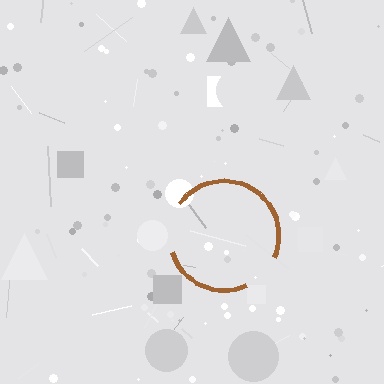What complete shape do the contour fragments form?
The contour fragments form a circle.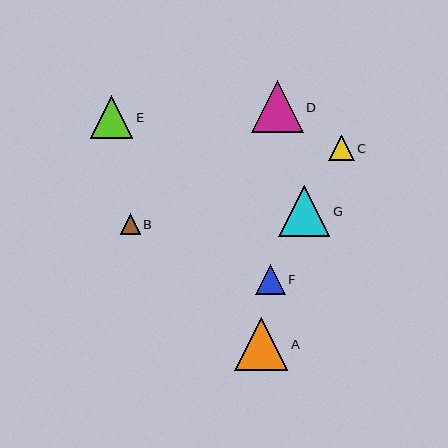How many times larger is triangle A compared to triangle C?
Triangle A is approximately 2.1 times the size of triangle C.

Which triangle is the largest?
Triangle A is the largest with a size of approximately 53 pixels.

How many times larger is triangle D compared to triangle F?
Triangle D is approximately 1.7 times the size of triangle F.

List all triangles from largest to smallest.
From largest to smallest: A, D, G, E, F, C, B.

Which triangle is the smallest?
Triangle B is the smallest with a size of approximately 20 pixels.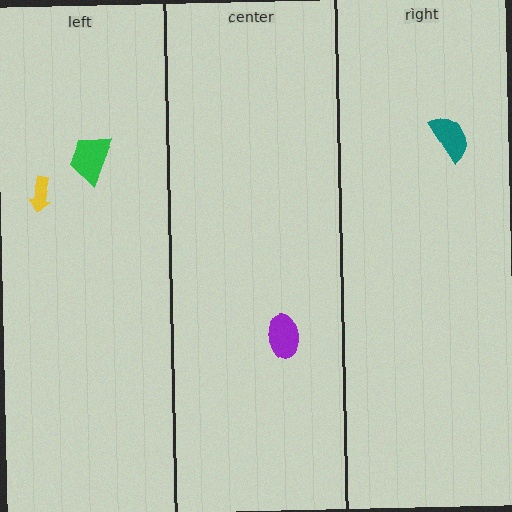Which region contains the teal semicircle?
The right region.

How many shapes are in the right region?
1.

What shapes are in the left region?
The yellow arrow, the green trapezoid.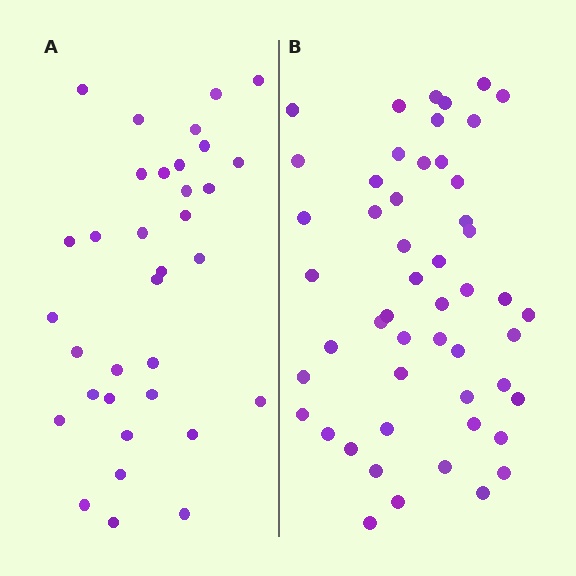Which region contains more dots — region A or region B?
Region B (the right region) has more dots.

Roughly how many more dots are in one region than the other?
Region B has approximately 15 more dots than region A.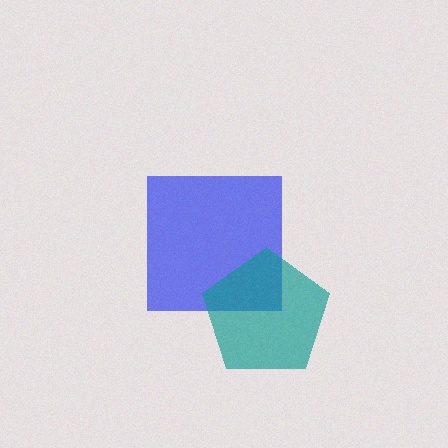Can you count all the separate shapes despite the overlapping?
Yes, there are 2 separate shapes.